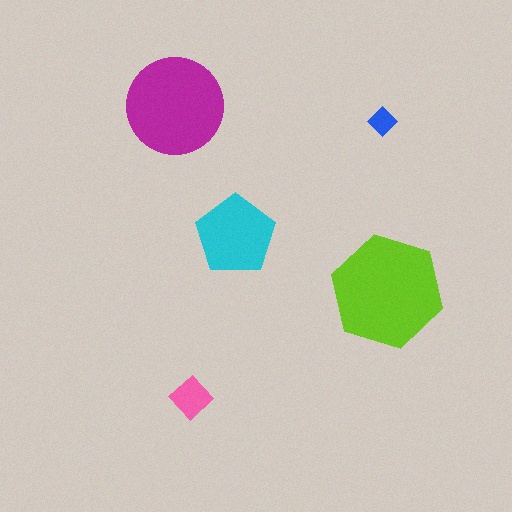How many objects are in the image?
There are 5 objects in the image.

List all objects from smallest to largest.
The blue diamond, the pink diamond, the cyan pentagon, the magenta circle, the lime hexagon.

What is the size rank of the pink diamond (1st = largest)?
4th.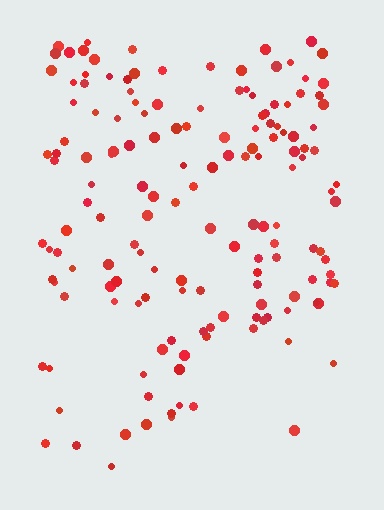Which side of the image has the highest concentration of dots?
The top.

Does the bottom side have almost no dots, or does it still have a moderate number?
Still a moderate number, just noticeably fewer than the top.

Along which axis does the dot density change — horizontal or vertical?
Vertical.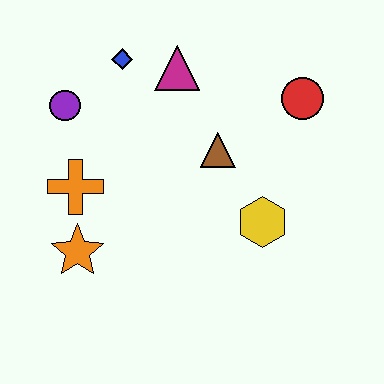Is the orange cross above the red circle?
No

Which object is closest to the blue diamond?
The magenta triangle is closest to the blue diamond.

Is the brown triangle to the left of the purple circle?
No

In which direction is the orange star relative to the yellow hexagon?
The orange star is to the left of the yellow hexagon.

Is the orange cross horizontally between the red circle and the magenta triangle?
No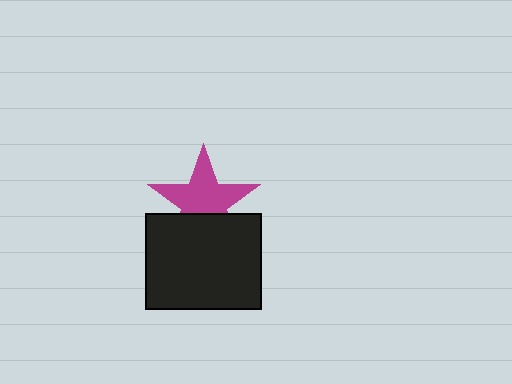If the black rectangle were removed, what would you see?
You would see the complete magenta star.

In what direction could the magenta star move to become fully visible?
The magenta star could move up. That would shift it out from behind the black rectangle entirely.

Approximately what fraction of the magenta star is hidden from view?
Roughly 32% of the magenta star is hidden behind the black rectangle.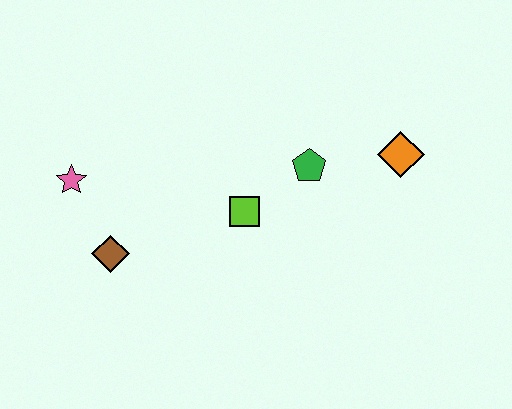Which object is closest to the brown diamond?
The pink star is closest to the brown diamond.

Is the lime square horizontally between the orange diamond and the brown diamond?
Yes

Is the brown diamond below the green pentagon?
Yes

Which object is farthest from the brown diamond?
The orange diamond is farthest from the brown diamond.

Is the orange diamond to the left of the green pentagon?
No